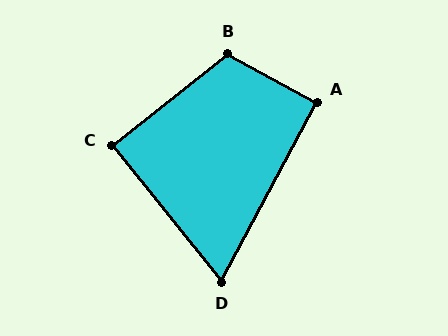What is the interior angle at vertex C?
Approximately 90 degrees (approximately right).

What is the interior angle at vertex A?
Approximately 90 degrees (approximately right).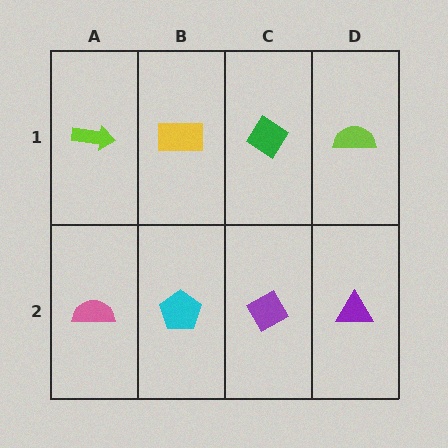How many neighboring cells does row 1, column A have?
2.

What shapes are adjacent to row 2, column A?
A lime arrow (row 1, column A), a cyan pentagon (row 2, column B).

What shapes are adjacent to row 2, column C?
A green diamond (row 1, column C), a cyan pentagon (row 2, column B), a purple triangle (row 2, column D).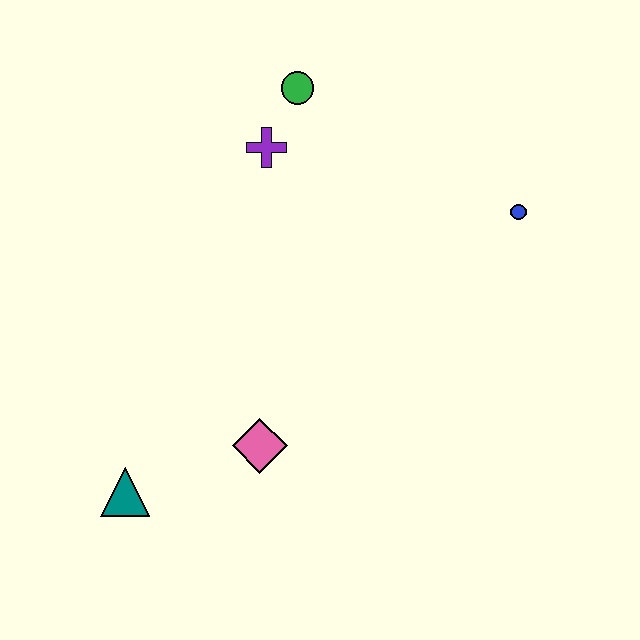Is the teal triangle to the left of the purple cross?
Yes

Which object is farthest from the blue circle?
The teal triangle is farthest from the blue circle.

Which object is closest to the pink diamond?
The teal triangle is closest to the pink diamond.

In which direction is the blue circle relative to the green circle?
The blue circle is to the right of the green circle.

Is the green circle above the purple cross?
Yes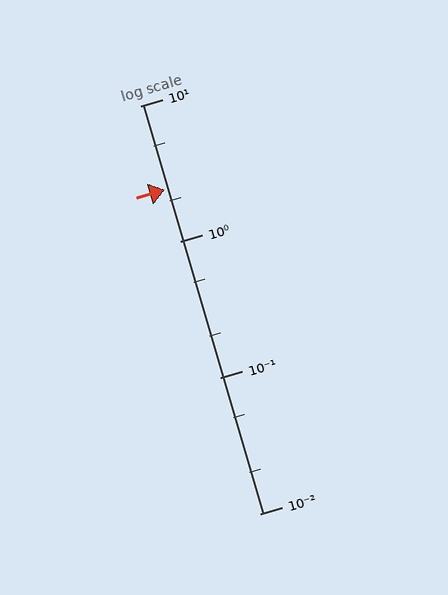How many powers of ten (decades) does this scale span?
The scale spans 3 decades, from 0.01 to 10.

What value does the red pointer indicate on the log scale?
The pointer indicates approximately 2.4.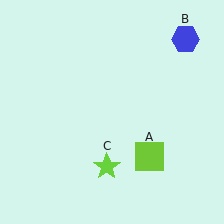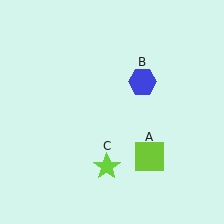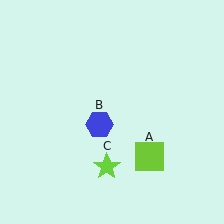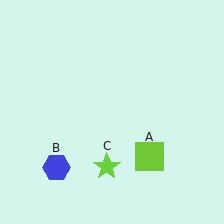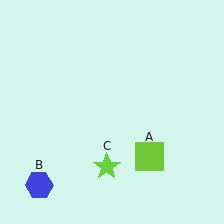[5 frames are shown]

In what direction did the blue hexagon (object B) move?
The blue hexagon (object B) moved down and to the left.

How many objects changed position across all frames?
1 object changed position: blue hexagon (object B).